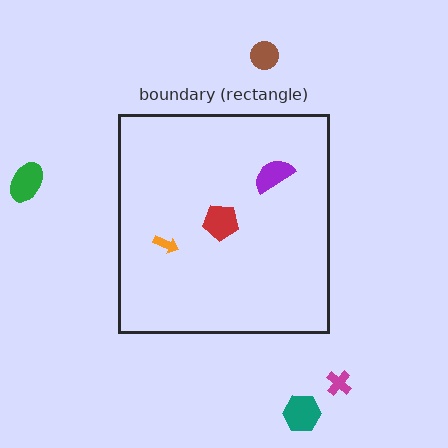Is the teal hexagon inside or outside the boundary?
Outside.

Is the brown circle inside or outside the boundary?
Outside.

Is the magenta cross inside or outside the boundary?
Outside.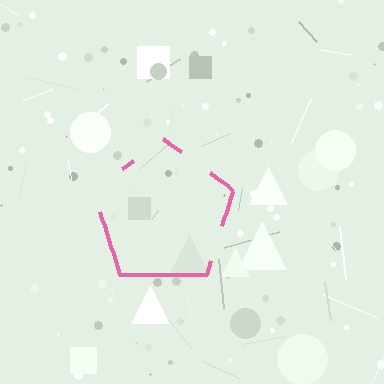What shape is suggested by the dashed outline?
The dashed outline suggests a pentagon.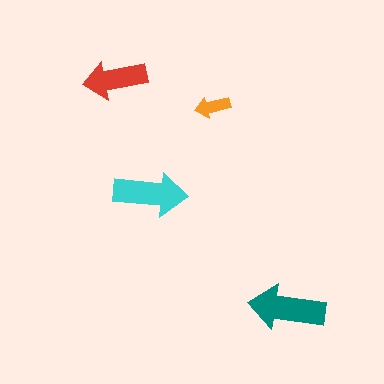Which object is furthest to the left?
The red arrow is leftmost.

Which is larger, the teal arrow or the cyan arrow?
The teal one.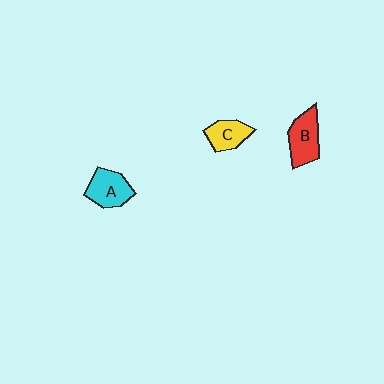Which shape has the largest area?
Shape B (red).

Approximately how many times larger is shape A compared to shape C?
Approximately 1.2 times.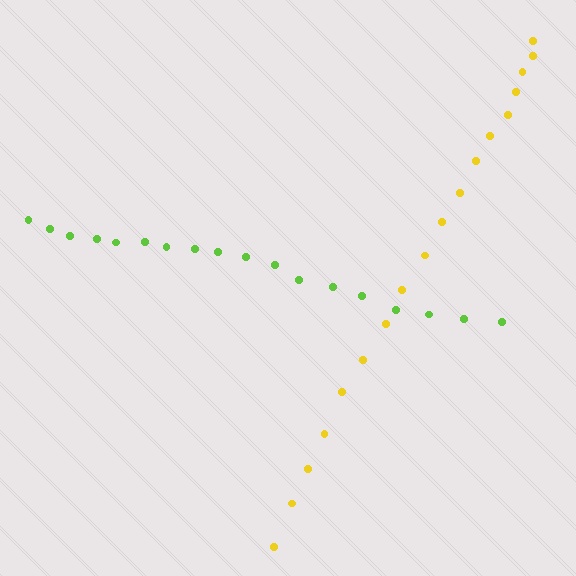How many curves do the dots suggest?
There are 2 distinct paths.